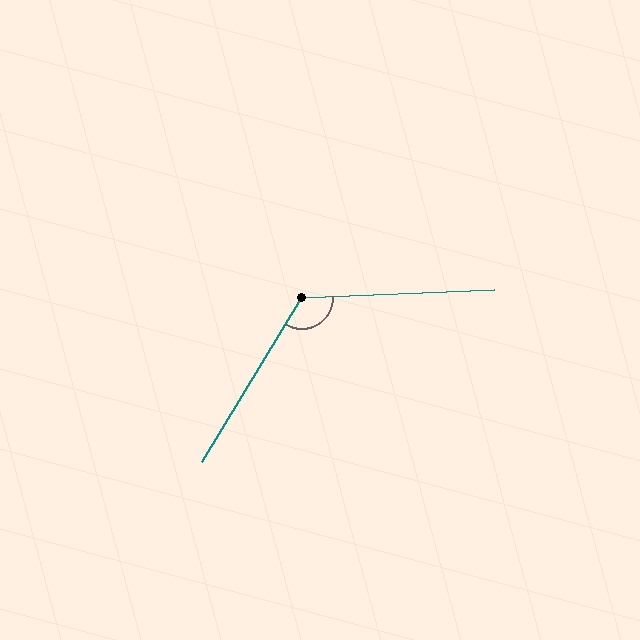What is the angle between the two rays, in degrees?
Approximately 124 degrees.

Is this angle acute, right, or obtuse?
It is obtuse.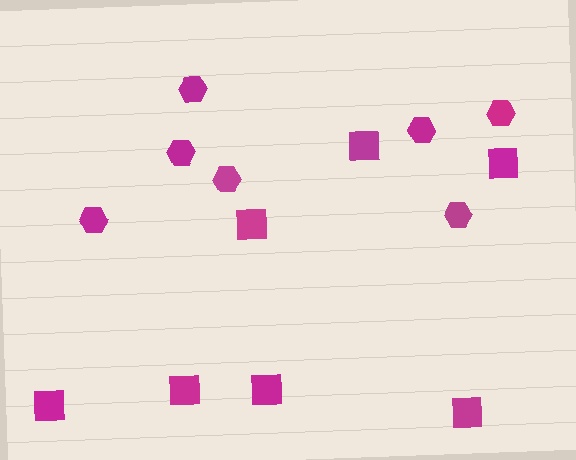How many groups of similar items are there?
There are 2 groups: one group of squares (7) and one group of hexagons (7).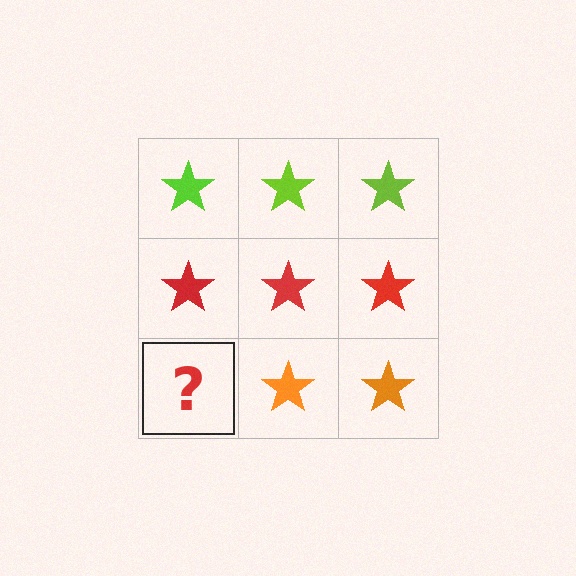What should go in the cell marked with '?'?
The missing cell should contain an orange star.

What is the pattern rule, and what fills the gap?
The rule is that each row has a consistent color. The gap should be filled with an orange star.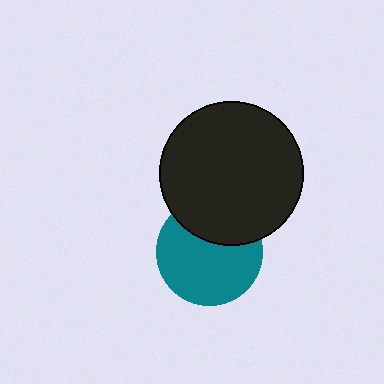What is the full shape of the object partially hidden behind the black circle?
The partially hidden object is a teal circle.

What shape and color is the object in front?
The object in front is a black circle.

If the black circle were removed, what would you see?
You would see the complete teal circle.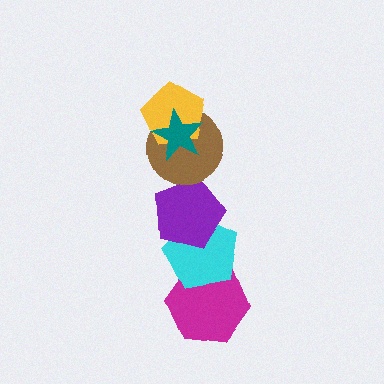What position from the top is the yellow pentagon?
The yellow pentagon is 2nd from the top.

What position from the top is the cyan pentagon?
The cyan pentagon is 5th from the top.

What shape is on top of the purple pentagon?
The brown circle is on top of the purple pentagon.